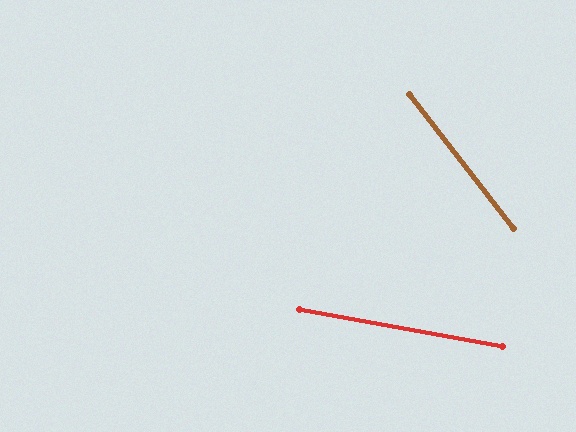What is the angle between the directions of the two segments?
Approximately 42 degrees.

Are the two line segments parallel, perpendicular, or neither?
Neither parallel nor perpendicular — they differ by about 42°.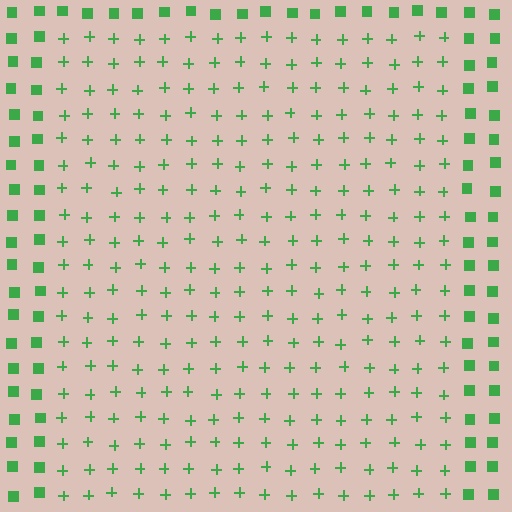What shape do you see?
I see a rectangle.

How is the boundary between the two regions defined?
The boundary is defined by a change in element shape: plus signs inside vs. squares outside. All elements share the same color and spacing.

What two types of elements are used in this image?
The image uses plus signs inside the rectangle region and squares outside it.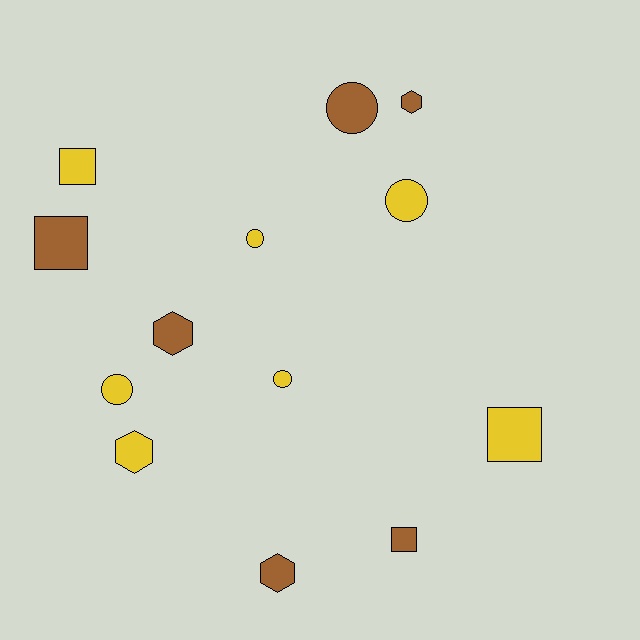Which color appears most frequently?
Yellow, with 7 objects.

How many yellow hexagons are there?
There is 1 yellow hexagon.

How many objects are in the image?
There are 13 objects.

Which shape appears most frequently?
Circle, with 5 objects.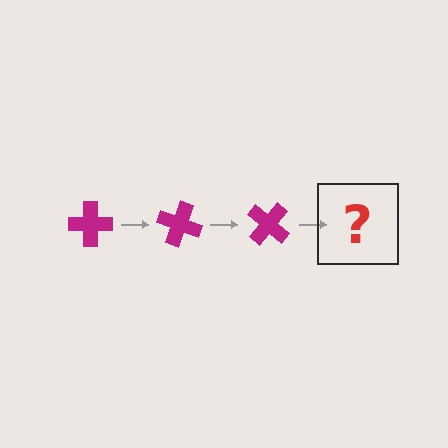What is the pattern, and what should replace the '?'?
The pattern is that the cross rotates 20 degrees each step. The '?' should be a magenta cross rotated 60 degrees.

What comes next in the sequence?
The next element should be a magenta cross rotated 60 degrees.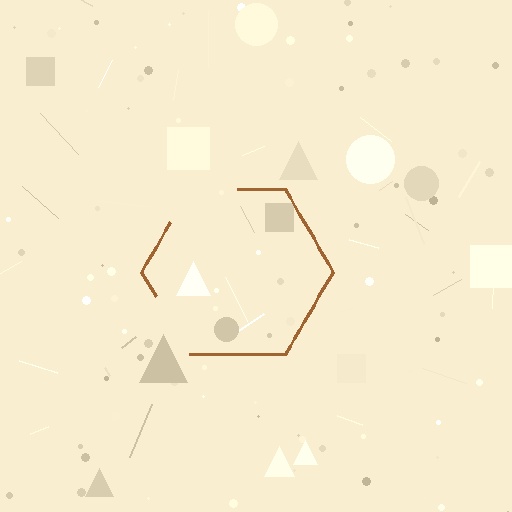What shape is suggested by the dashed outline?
The dashed outline suggests a hexagon.